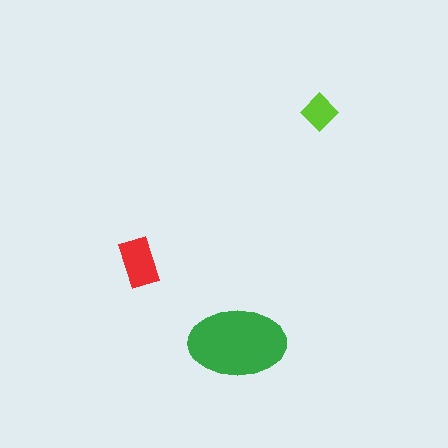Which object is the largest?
The green ellipse.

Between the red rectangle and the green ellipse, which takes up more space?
The green ellipse.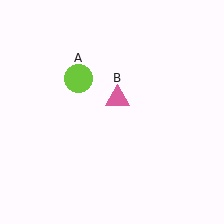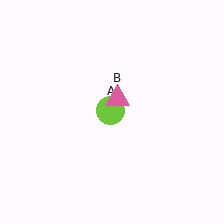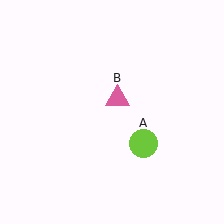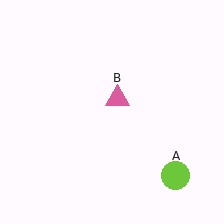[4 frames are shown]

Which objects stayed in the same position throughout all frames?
Pink triangle (object B) remained stationary.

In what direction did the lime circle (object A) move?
The lime circle (object A) moved down and to the right.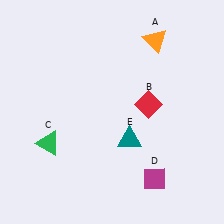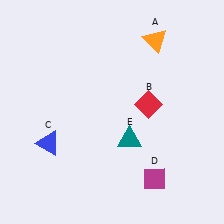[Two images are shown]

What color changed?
The triangle (C) changed from green in Image 1 to blue in Image 2.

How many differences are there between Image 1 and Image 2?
There is 1 difference between the two images.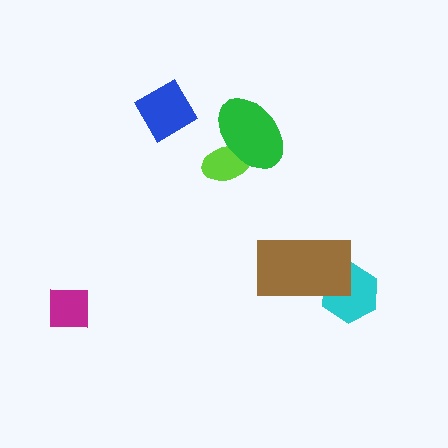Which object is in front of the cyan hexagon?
The brown rectangle is in front of the cyan hexagon.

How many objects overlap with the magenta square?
0 objects overlap with the magenta square.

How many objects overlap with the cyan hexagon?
1 object overlaps with the cyan hexagon.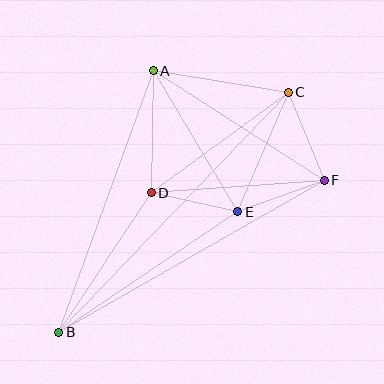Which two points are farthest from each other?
Points B and C are farthest from each other.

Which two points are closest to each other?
Points D and E are closest to each other.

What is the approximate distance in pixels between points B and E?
The distance between B and E is approximately 216 pixels.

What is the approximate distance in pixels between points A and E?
The distance between A and E is approximately 164 pixels.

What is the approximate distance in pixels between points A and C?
The distance between A and C is approximately 137 pixels.